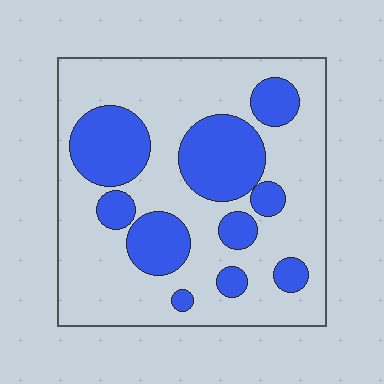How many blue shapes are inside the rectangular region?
10.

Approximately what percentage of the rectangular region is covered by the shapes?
Approximately 30%.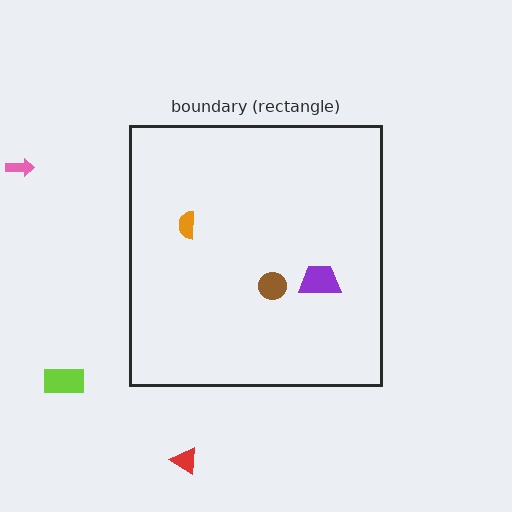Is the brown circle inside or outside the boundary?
Inside.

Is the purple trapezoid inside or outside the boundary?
Inside.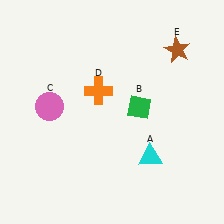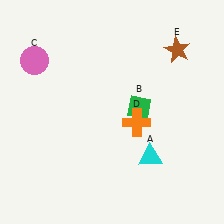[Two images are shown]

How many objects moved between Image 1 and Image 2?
2 objects moved between the two images.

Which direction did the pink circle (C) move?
The pink circle (C) moved up.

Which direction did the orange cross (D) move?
The orange cross (D) moved right.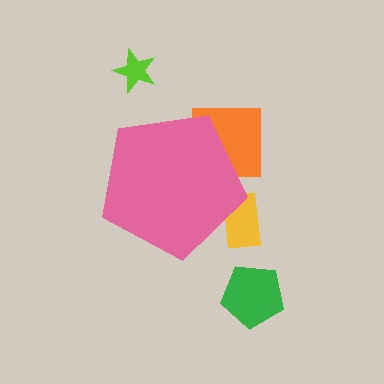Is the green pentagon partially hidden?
No, the green pentagon is fully visible.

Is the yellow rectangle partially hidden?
Yes, the yellow rectangle is partially hidden behind the pink pentagon.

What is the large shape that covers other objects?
A pink pentagon.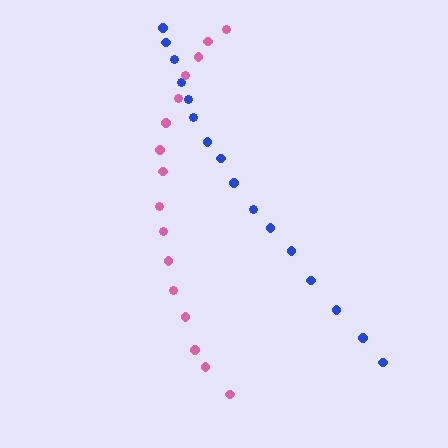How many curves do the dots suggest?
There are 2 distinct paths.